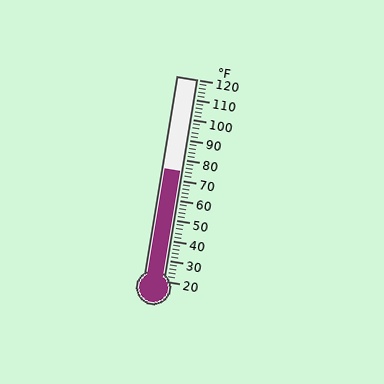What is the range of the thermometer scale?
The thermometer scale ranges from 20°F to 120°F.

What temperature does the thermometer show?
The thermometer shows approximately 74°F.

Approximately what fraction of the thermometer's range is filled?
The thermometer is filled to approximately 55% of its range.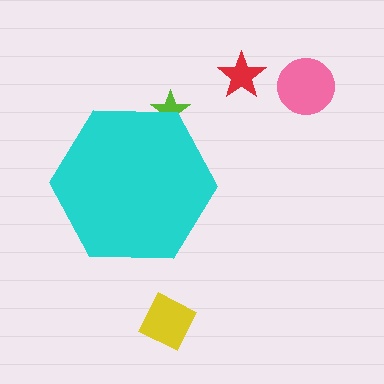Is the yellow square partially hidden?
No, the yellow square is fully visible.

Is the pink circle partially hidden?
No, the pink circle is fully visible.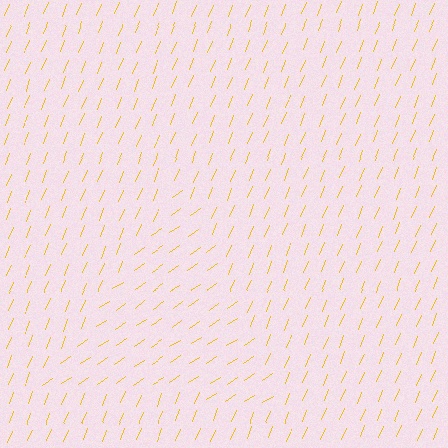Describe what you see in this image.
The image is filled with small yellow line segments. A triangle region in the image has lines oriented differently from the surrounding lines, creating a visible texture boundary.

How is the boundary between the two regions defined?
The boundary is defined purely by a change in line orientation (approximately 34 degrees difference). All lines are the same color and thickness.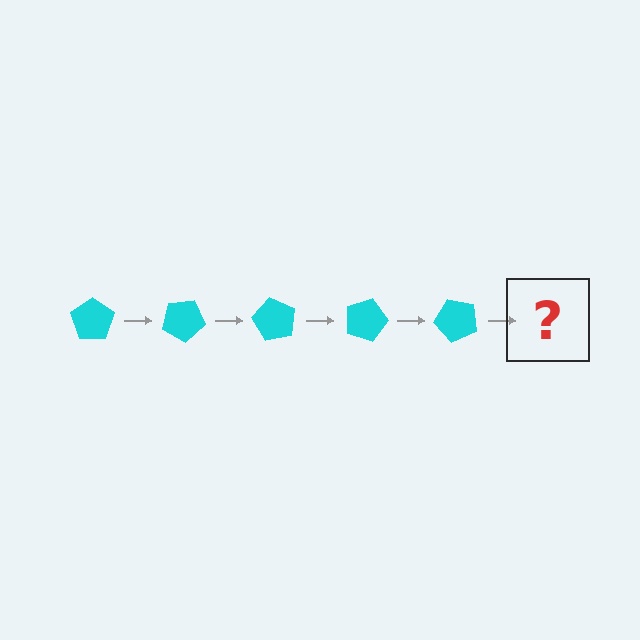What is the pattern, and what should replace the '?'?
The pattern is that the pentagon rotates 30 degrees each step. The '?' should be a cyan pentagon rotated 150 degrees.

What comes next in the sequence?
The next element should be a cyan pentagon rotated 150 degrees.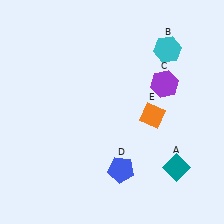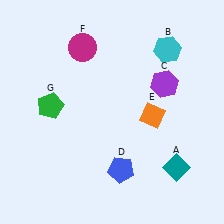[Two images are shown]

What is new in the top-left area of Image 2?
A green pentagon (G) was added in the top-left area of Image 2.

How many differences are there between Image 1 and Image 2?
There are 2 differences between the two images.